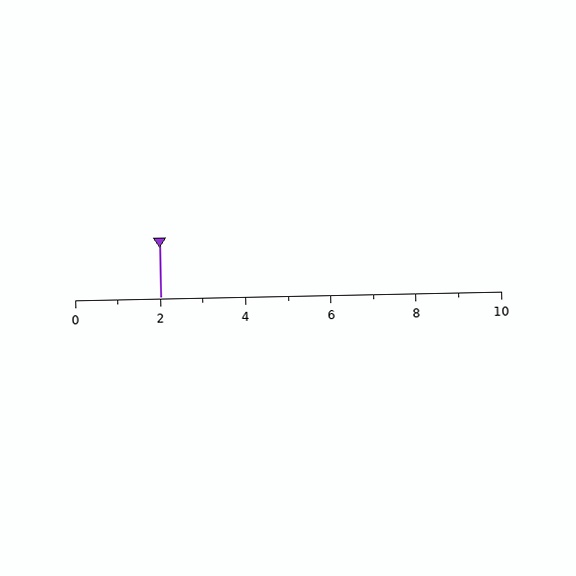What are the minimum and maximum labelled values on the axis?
The axis runs from 0 to 10.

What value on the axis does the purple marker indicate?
The marker indicates approximately 2.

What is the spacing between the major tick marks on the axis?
The major ticks are spaced 2 apart.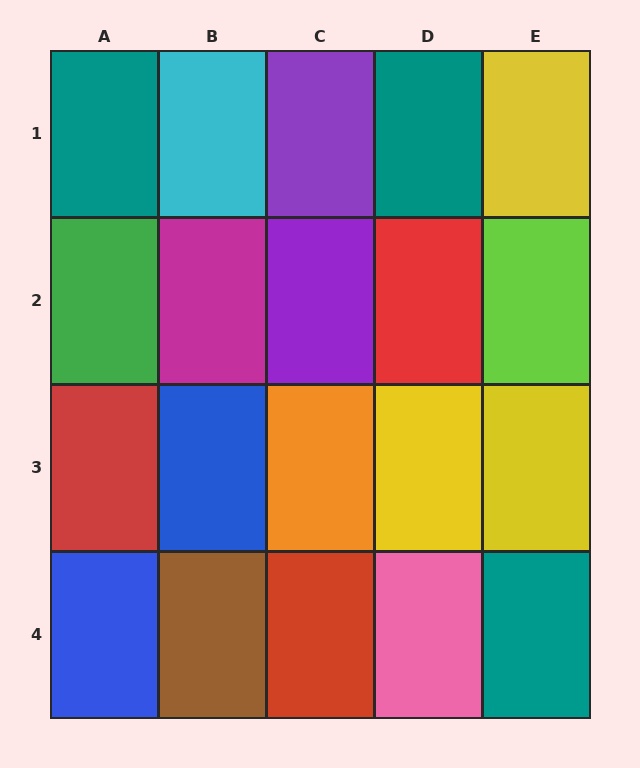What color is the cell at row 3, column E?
Yellow.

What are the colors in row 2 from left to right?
Green, magenta, purple, red, lime.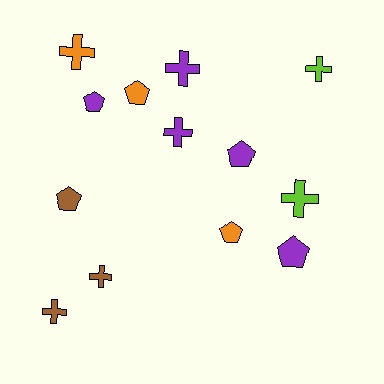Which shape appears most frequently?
Cross, with 7 objects.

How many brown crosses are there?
There are 2 brown crosses.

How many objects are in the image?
There are 13 objects.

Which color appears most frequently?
Purple, with 5 objects.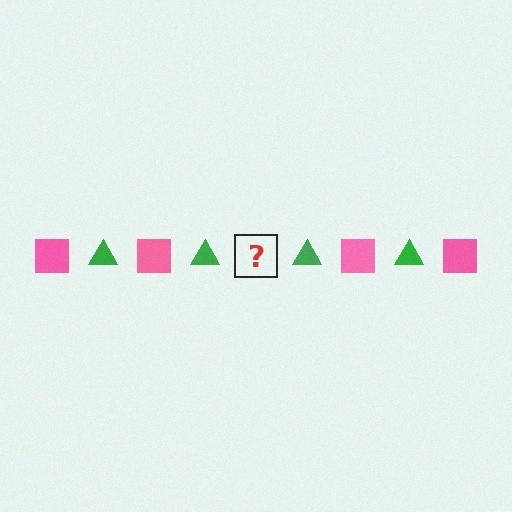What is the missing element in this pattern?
The missing element is a pink square.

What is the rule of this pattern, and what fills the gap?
The rule is that the pattern alternates between pink square and green triangle. The gap should be filled with a pink square.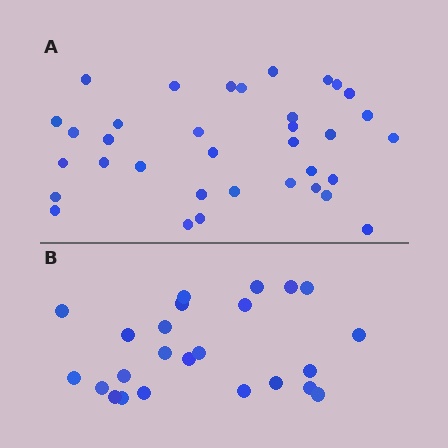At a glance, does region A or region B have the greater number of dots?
Region A (the top region) has more dots.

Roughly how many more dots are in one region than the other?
Region A has roughly 12 or so more dots than region B.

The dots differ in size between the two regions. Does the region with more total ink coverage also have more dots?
No. Region B has more total ink coverage because its dots are larger, but region A actually contains more individual dots. Total area can be misleading — the number of items is what matters here.